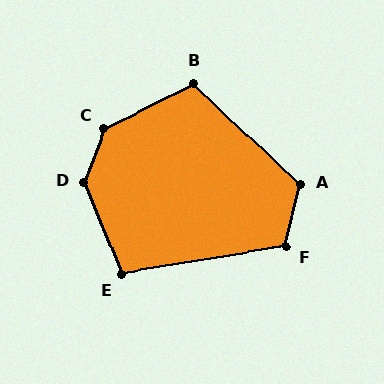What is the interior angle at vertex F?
Approximately 113 degrees (obtuse).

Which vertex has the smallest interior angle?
E, at approximately 103 degrees.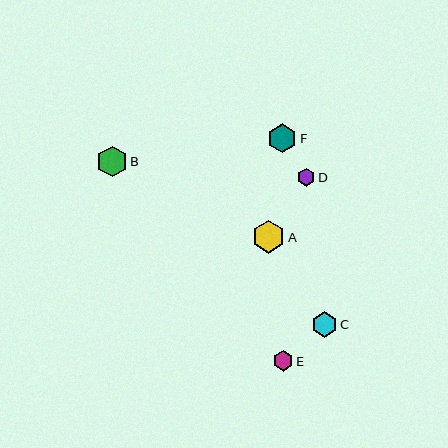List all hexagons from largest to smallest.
From largest to smallest: A, B, F, C, E, D.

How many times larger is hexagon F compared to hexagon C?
Hexagon F is approximately 1.1 times the size of hexagon C.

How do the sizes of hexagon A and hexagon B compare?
Hexagon A and hexagon B are approximately the same size.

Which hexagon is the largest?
Hexagon A is the largest with a size of approximately 33 pixels.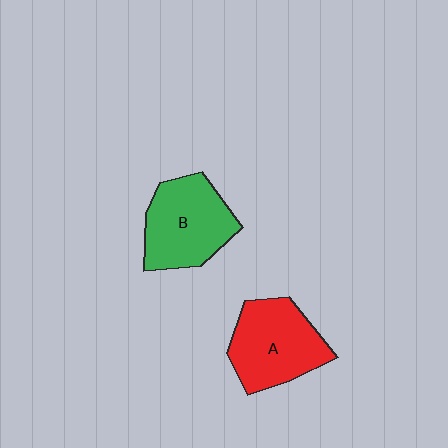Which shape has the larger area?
Shape A (red).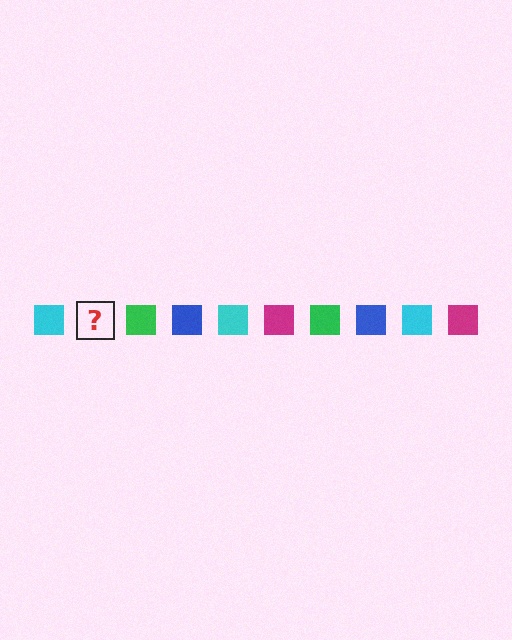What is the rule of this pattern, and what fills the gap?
The rule is that the pattern cycles through cyan, magenta, green, blue squares. The gap should be filled with a magenta square.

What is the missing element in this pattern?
The missing element is a magenta square.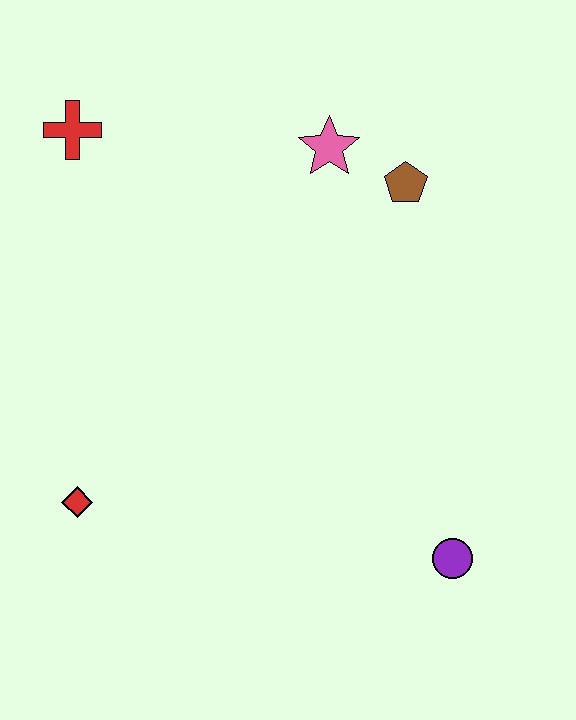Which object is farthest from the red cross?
The purple circle is farthest from the red cross.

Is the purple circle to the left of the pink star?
No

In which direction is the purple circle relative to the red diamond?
The purple circle is to the right of the red diamond.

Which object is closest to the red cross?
The pink star is closest to the red cross.